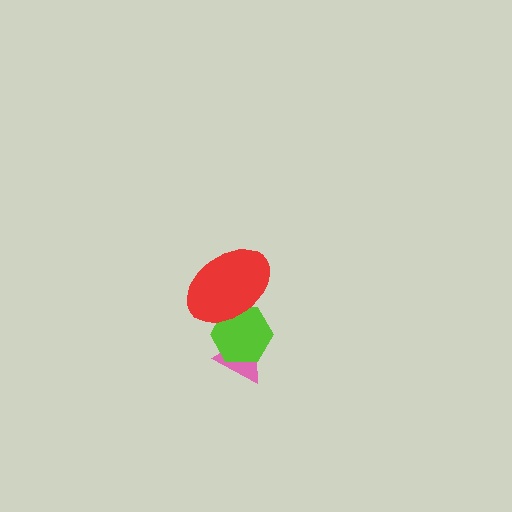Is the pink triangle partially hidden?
Yes, it is partially covered by another shape.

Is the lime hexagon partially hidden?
Yes, it is partially covered by another shape.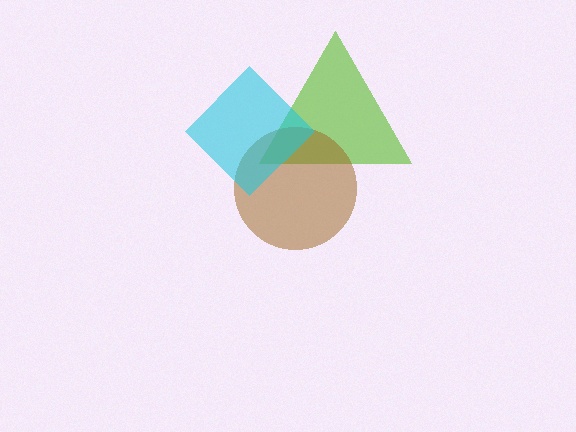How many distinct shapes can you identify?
There are 3 distinct shapes: a lime triangle, a brown circle, a cyan diamond.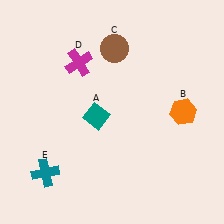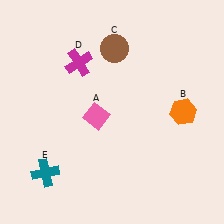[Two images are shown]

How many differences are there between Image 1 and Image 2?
There is 1 difference between the two images.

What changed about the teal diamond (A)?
In Image 1, A is teal. In Image 2, it changed to pink.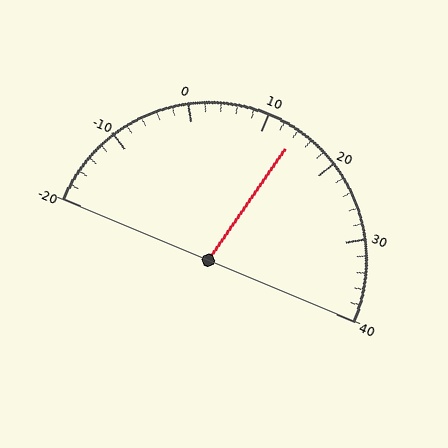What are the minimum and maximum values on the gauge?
The gauge ranges from -20 to 40.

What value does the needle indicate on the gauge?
The needle indicates approximately 14.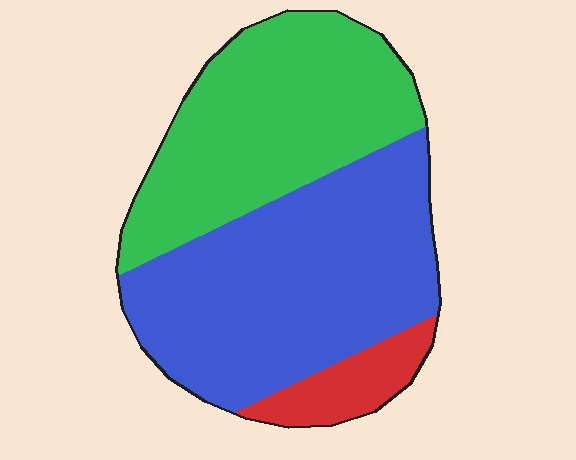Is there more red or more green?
Green.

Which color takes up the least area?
Red, at roughly 10%.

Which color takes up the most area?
Blue, at roughly 50%.